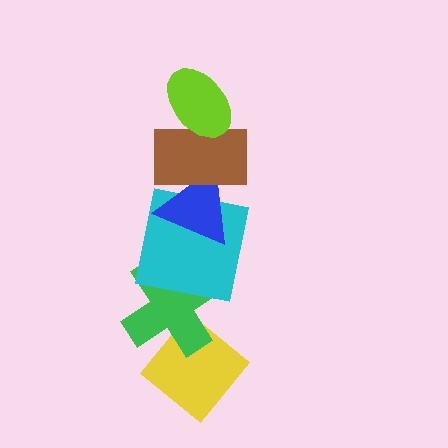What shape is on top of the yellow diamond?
The green cross is on top of the yellow diamond.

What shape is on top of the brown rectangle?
The lime ellipse is on top of the brown rectangle.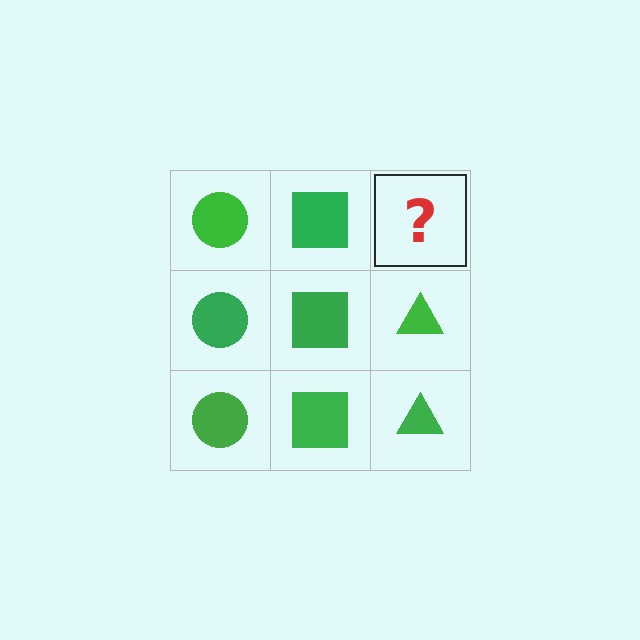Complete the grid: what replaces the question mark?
The question mark should be replaced with a green triangle.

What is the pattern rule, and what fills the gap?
The rule is that each column has a consistent shape. The gap should be filled with a green triangle.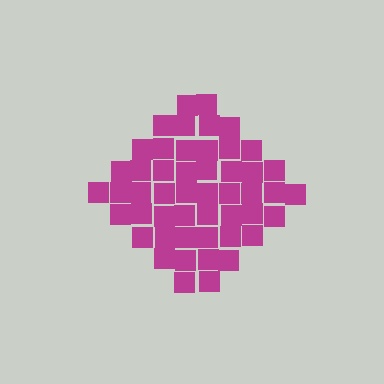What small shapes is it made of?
It is made of small squares.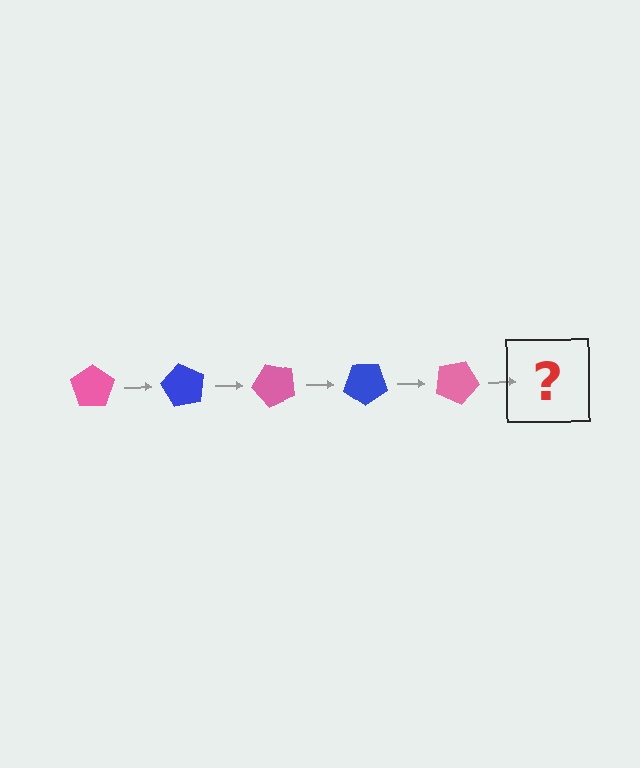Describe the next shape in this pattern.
It should be a blue pentagon, rotated 300 degrees from the start.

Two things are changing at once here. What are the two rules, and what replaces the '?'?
The two rules are that it rotates 60 degrees each step and the color cycles through pink and blue. The '?' should be a blue pentagon, rotated 300 degrees from the start.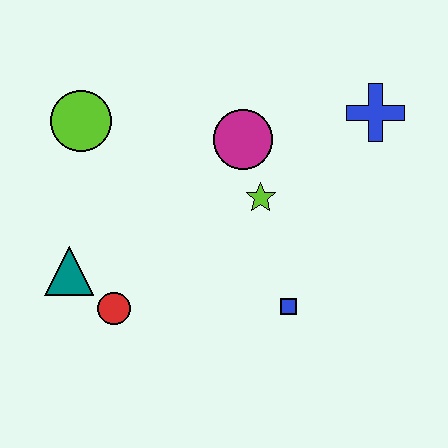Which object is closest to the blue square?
The lime star is closest to the blue square.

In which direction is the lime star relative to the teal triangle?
The lime star is to the right of the teal triangle.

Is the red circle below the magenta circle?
Yes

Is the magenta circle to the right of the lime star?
No